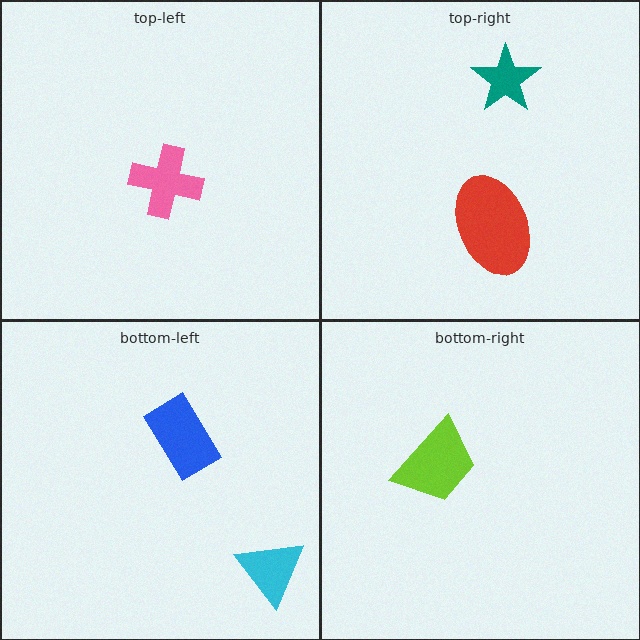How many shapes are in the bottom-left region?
2.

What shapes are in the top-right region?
The teal star, the red ellipse.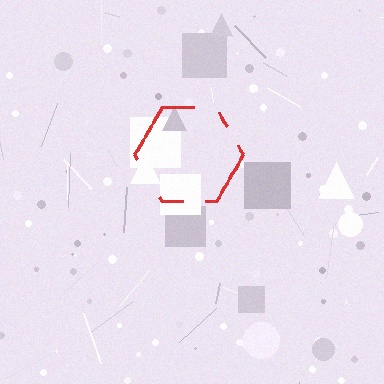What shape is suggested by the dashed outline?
The dashed outline suggests a hexagon.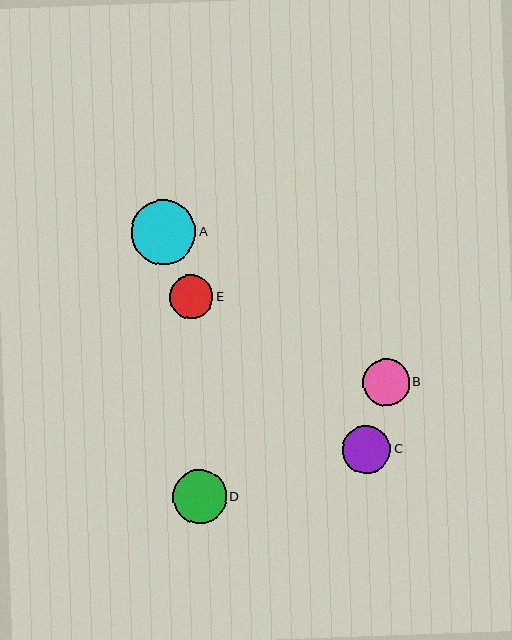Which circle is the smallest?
Circle E is the smallest with a size of approximately 44 pixels.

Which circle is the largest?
Circle A is the largest with a size of approximately 64 pixels.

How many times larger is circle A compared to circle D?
Circle A is approximately 1.2 times the size of circle D.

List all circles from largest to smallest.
From largest to smallest: A, D, C, B, E.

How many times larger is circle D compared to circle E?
Circle D is approximately 1.2 times the size of circle E.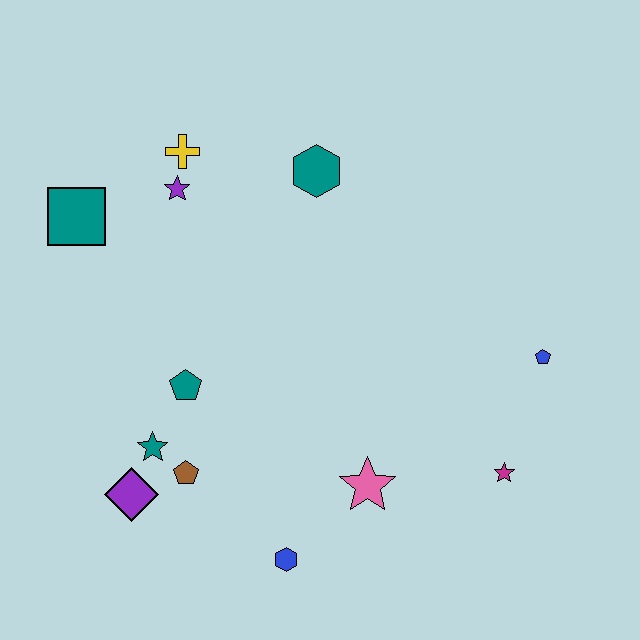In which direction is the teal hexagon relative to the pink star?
The teal hexagon is above the pink star.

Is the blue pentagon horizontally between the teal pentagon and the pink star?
No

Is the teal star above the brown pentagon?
Yes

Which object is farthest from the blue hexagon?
The yellow cross is farthest from the blue hexagon.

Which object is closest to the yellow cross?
The purple star is closest to the yellow cross.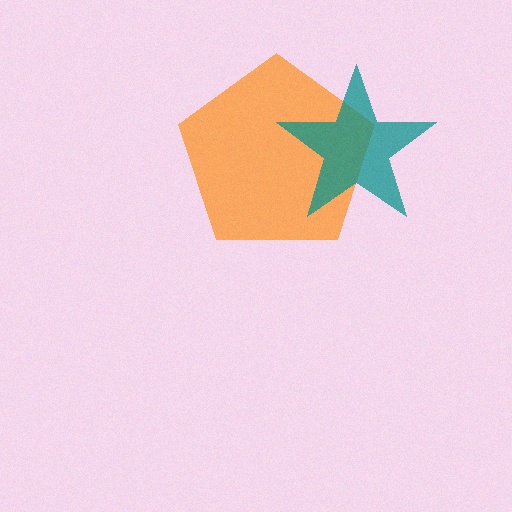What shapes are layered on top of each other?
The layered shapes are: an orange pentagon, a teal star.